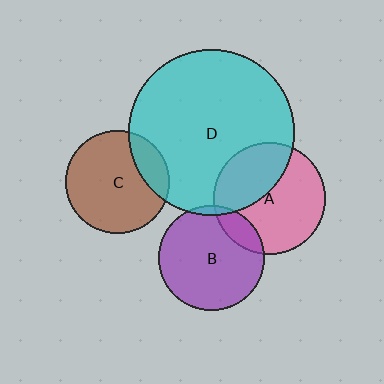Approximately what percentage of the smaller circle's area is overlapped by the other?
Approximately 5%.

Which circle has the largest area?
Circle D (cyan).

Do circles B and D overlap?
Yes.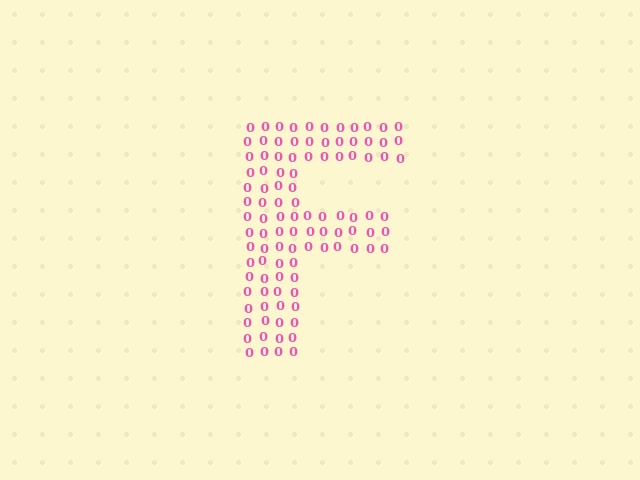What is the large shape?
The large shape is the letter F.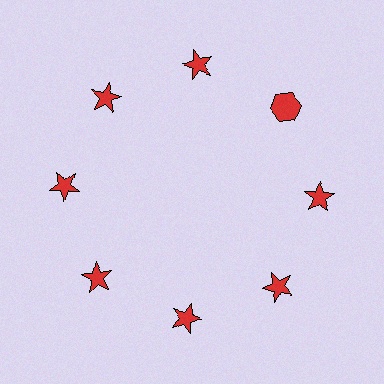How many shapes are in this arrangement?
There are 8 shapes arranged in a ring pattern.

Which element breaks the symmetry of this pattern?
The red hexagon at roughly the 2 o'clock position breaks the symmetry. All other shapes are red stars.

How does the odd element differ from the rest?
It has a different shape: hexagon instead of star.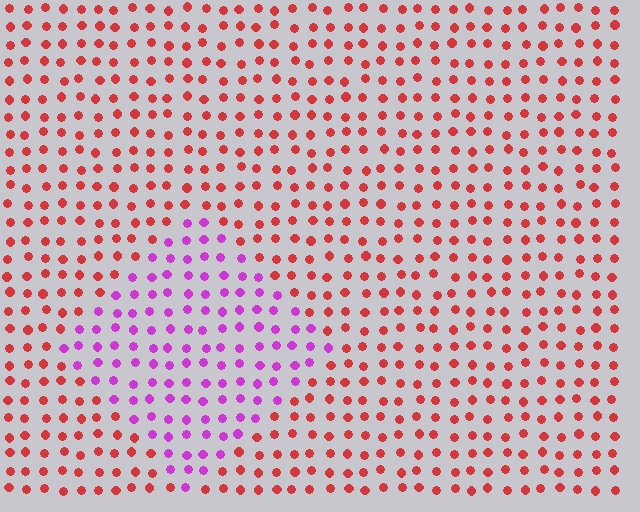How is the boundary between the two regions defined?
The boundary is defined purely by a slight shift in hue (about 60 degrees). Spacing, size, and orientation are identical on both sides.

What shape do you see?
I see a diamond.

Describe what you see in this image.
The image is filled with small red elements in a uniform arrangement. A diamond-shaped region is visible where the elements are tinted to a slightly different hue, forming a subtle color boundary.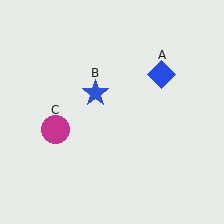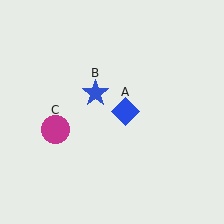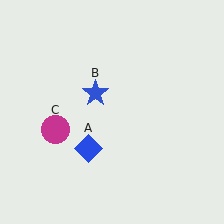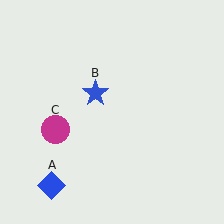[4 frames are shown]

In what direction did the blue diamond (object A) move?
The blue diamond (object A) moved down and to the left.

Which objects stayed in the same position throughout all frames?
Blue star (object B) and magenta circle (object C) remained stationary.